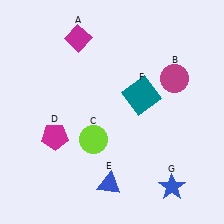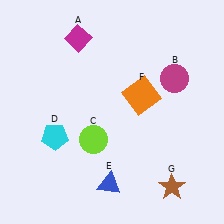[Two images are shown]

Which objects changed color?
D changed from magenta to cyan. F changed from teal to orange. G changed from blue to brown.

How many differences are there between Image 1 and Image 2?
There are 3 differences between the two images.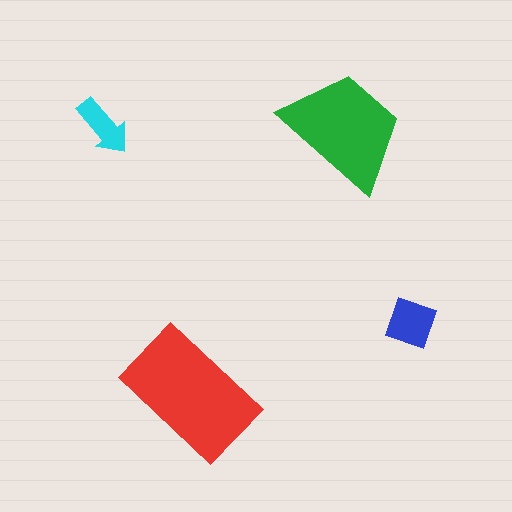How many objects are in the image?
There are 4 objects in the image.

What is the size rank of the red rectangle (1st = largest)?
1st.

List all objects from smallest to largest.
The cyan arrow, the blue diamond, the green trapezoid, the red rectangle.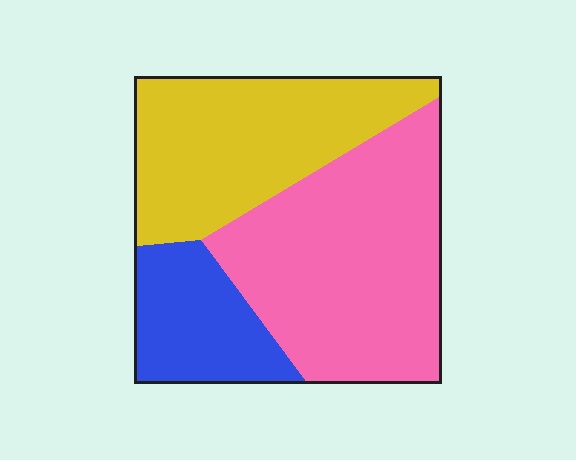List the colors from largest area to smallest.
From largest to smallest: pink, yellow, blue.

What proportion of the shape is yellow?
Yellow covers 35% of the shape.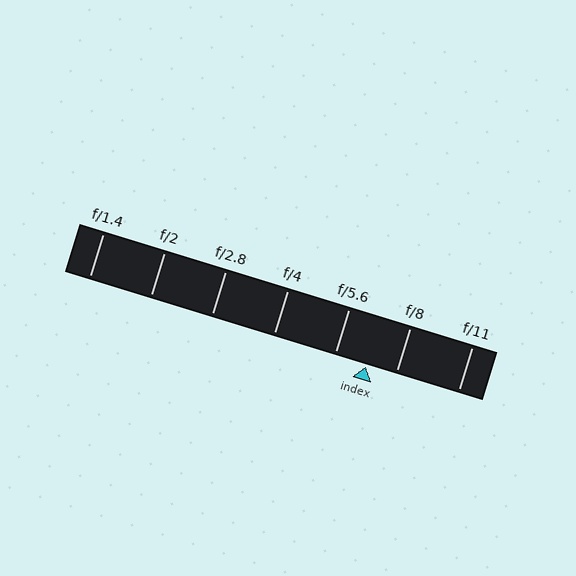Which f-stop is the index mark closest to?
The index mark is closest to f/8.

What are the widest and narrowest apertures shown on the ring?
The widest aperture shown is f/1.4 and the narrowest is f/11.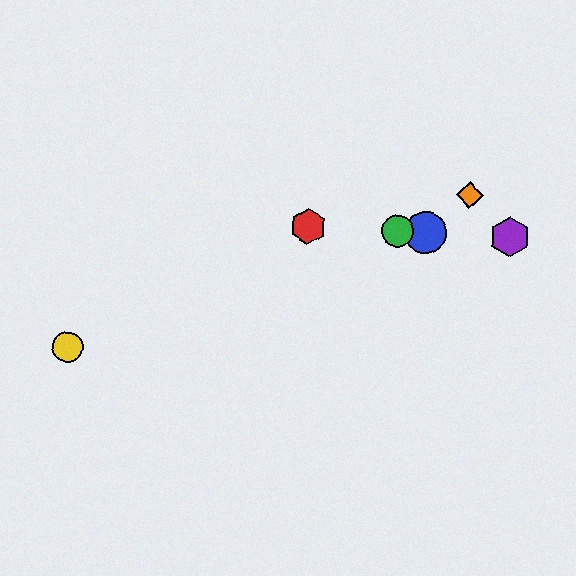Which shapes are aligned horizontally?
The red hexagon, the blue circle, the green circle, the purple hexagon are aligned horizontally.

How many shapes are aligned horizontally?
4 shapes (the red hexagon, the blue circle, the green circle, the purple hexagon) are aligned horizontally.